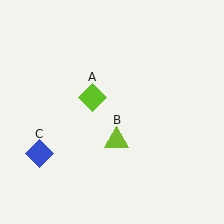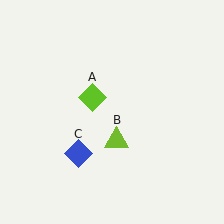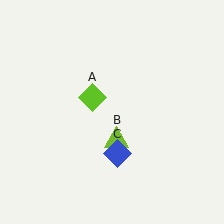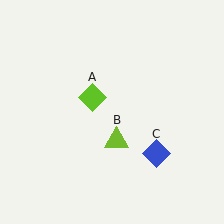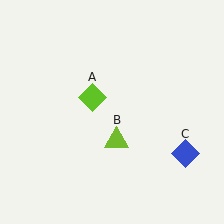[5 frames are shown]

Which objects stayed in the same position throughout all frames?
Lime diamond (object A) and lime triangle (object B) remained stationary.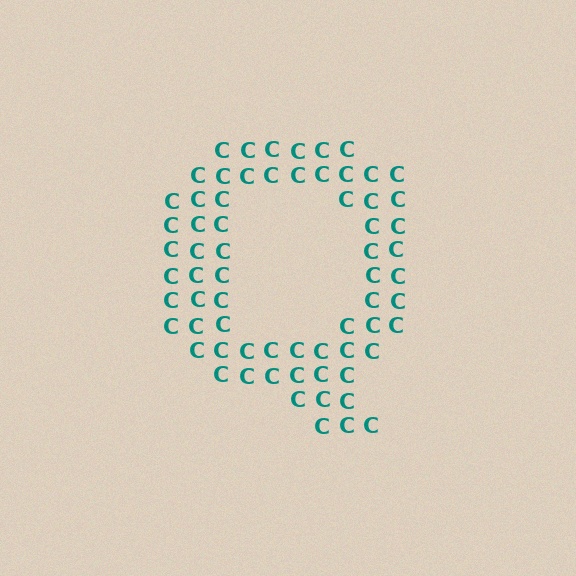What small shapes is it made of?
It is made of small letter C's.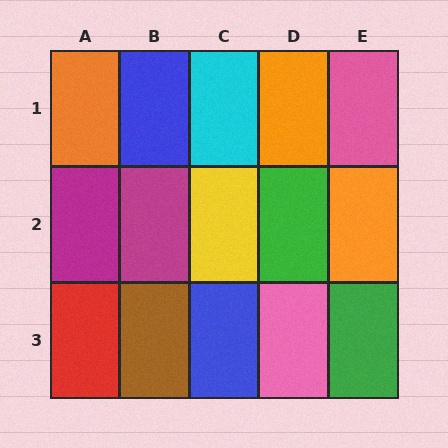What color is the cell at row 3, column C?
Blue.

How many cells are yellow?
1 cell is yellow.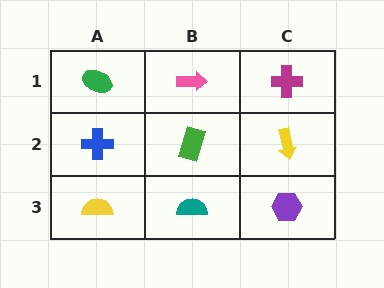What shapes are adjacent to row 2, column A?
A green ellipse (row 1, column A), a yellow semicircle (row 3, column A), a green rectangle (row 2, column B).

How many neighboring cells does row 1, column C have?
2.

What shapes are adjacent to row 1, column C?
A yellow arrow (row 2, column C), a pink arrow (row 1, column B).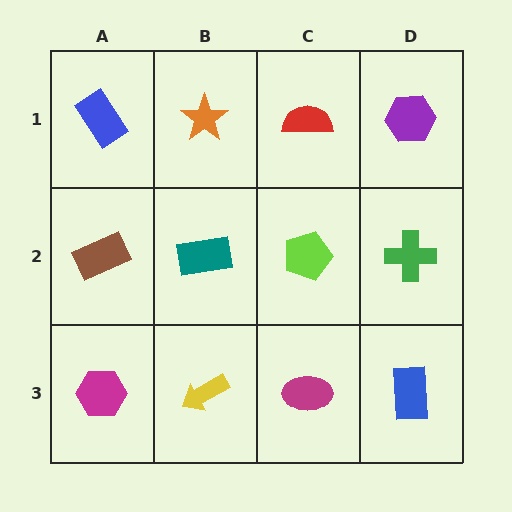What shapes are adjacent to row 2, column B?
An orange star (row 1, column B), a yellow arrow (row 3, column B), a brown rectangle (row 2, column A), a lime pentagon (row 2, column C).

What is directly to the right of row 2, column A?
A teal rectangle.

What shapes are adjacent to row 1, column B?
A teal rectangle (row 2, column B), a blue rectangle (row 1, column A), a red semicircle (row 1, column C).